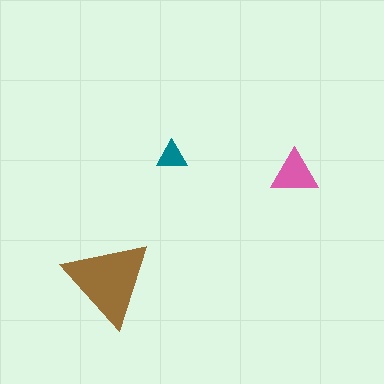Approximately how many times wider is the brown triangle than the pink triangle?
About 2 times wider.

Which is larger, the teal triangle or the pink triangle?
The pink one.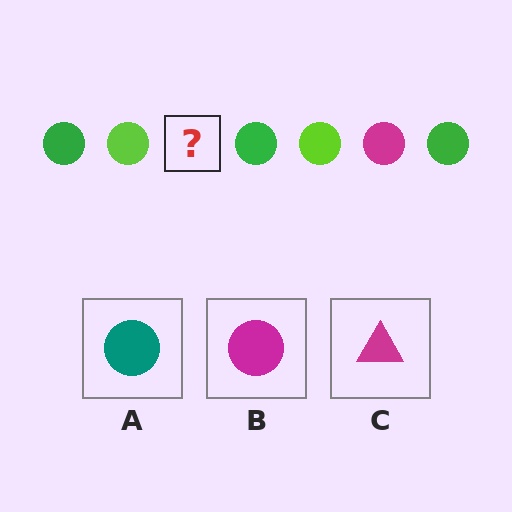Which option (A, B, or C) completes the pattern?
B.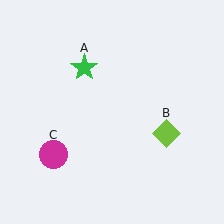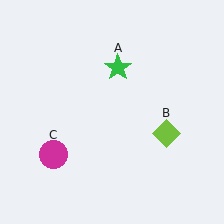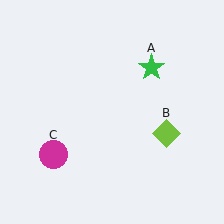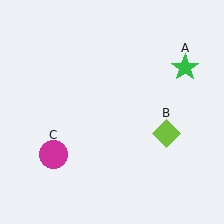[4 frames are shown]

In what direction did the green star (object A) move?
The green star (object A) moved right.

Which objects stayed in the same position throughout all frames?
Lime diamond (object B) and magenta circle (object C) remained stationary.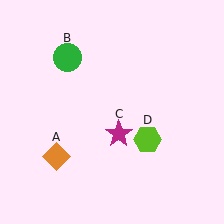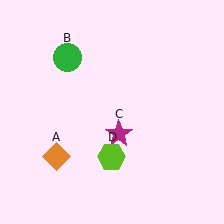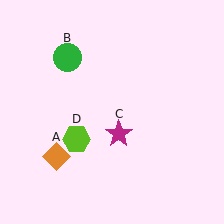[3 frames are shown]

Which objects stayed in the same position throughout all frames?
Orange diamond (object A) and green circle (object B) and magenta star (object C) remained stationary.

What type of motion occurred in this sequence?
The lime hexagon (object D) rotated clockwise around the center of the scene.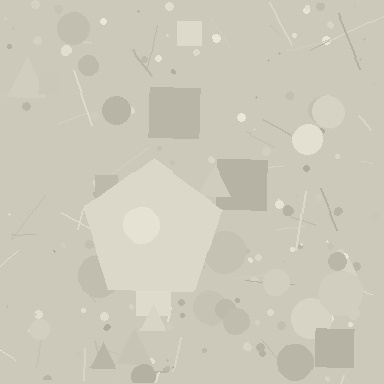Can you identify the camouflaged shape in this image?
The camouflaged shape is a pentagon.